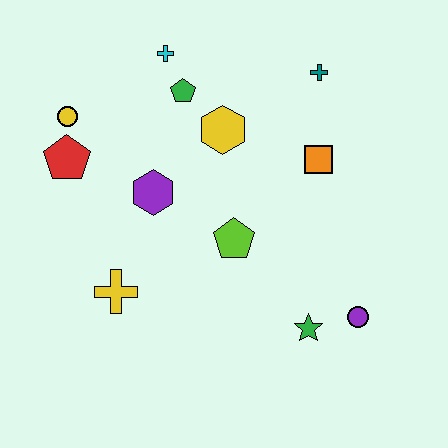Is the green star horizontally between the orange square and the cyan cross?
Yes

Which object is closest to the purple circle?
The green star is closest to the purple circle.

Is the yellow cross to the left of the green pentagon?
Yes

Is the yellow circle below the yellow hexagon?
No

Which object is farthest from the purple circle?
The yellow circle is farthest from the purple circle.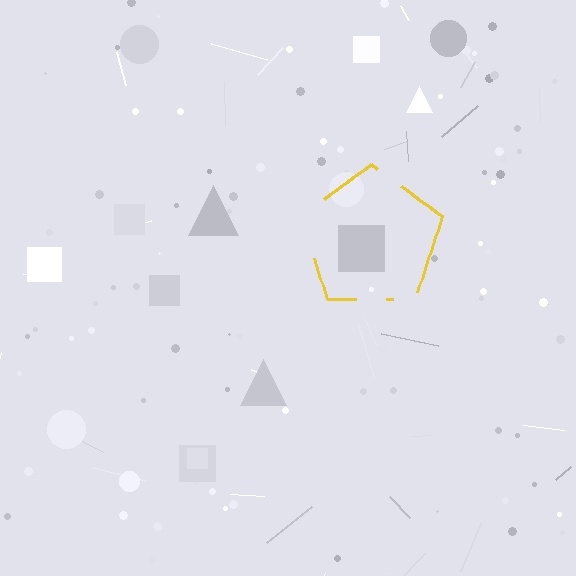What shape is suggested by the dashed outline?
The dashed outline suggests a pentagon.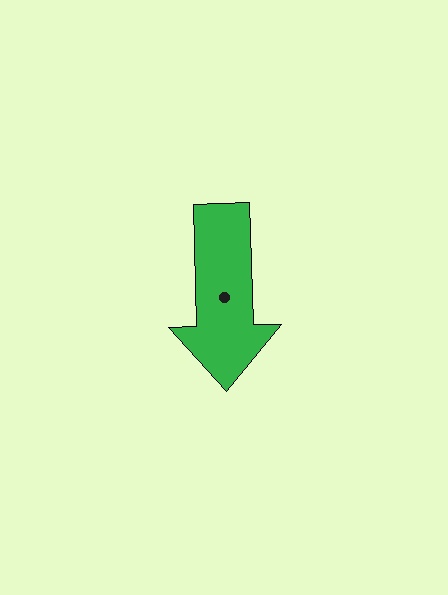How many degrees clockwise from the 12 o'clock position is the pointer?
Approximately 178 degrees.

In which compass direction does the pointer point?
South.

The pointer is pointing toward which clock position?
Roughly 6 o'clock.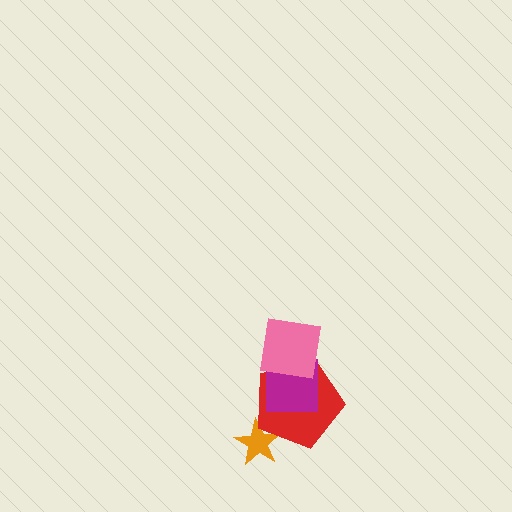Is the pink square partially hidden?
No, no other shape covers it.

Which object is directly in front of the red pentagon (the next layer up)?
The magenta square is directly in front of the red pentagon.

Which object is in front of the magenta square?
The pink square is in front of the magenta square.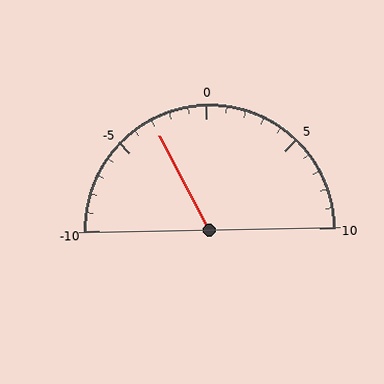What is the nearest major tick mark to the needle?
The nearest major tick mark is -5.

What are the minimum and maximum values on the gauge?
The gauge ranges from -10 to 10.